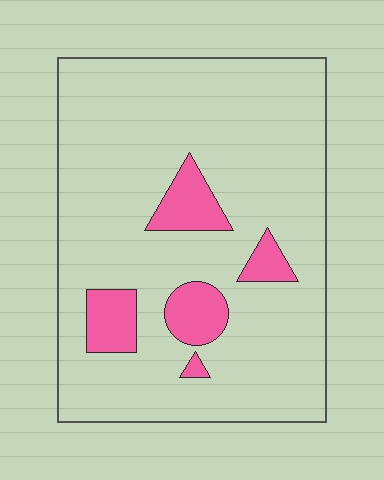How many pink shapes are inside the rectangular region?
5.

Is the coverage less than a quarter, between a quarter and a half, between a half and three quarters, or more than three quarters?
Less than a quarter.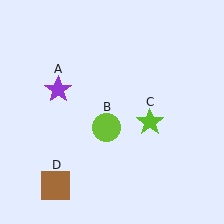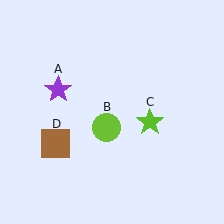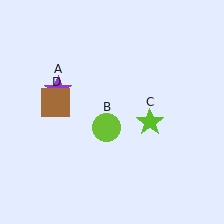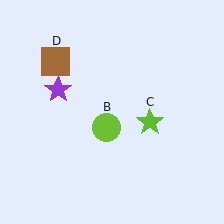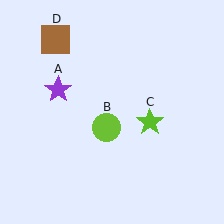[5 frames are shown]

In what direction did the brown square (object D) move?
The brown square (object D) moved up.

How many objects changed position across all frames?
1 object changed position: brown square (object D).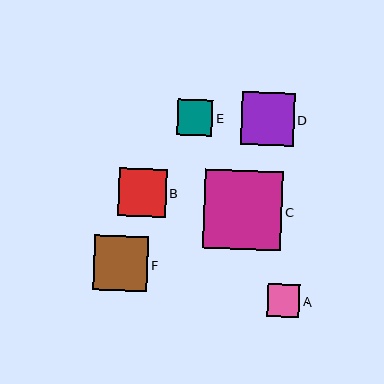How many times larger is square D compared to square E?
Square D is approximately 1.5 times the size of square E.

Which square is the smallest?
Square A is the smallest with a size of approximately 32 pixels.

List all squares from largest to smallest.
From largest to smallest: C, F, D, B, E, A.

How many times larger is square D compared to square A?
Square D is approximately 1.6 times the size of square A.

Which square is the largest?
Square C is the largest with a size of approximately 78 pixels.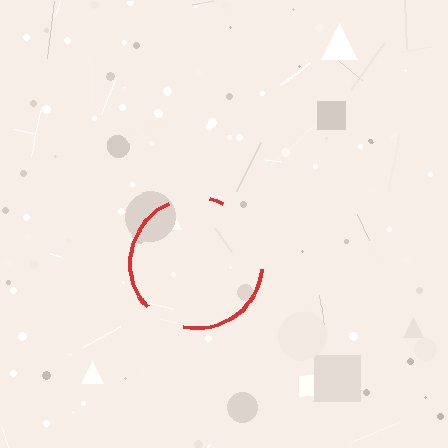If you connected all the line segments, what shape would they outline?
They would outline a circle.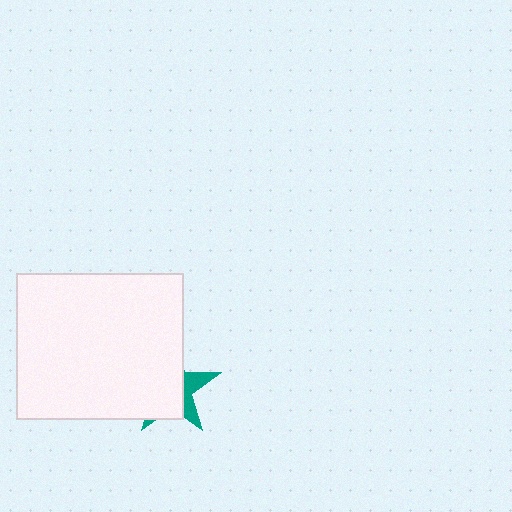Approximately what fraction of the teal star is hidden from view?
Roughly 69% of the teal star is hidden behind the white rectangle.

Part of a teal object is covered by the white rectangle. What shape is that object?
It is a star.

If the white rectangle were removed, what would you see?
You would see the complete teal star.